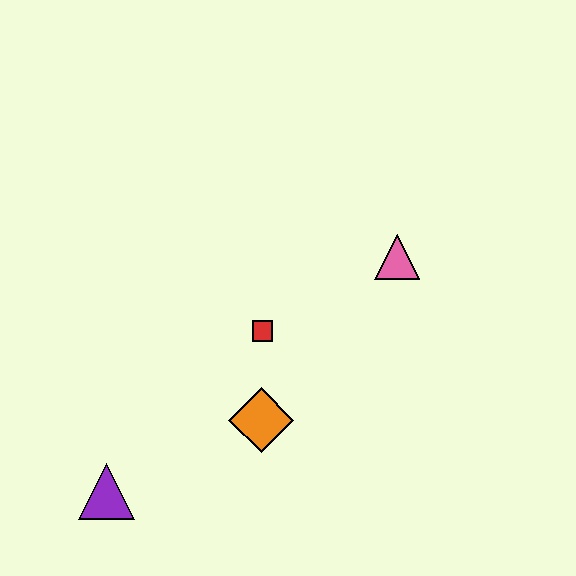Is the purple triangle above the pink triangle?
No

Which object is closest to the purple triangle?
The orange diamond is closest to the purple triangle.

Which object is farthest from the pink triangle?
The purple triangle is farthest from the pink triangle.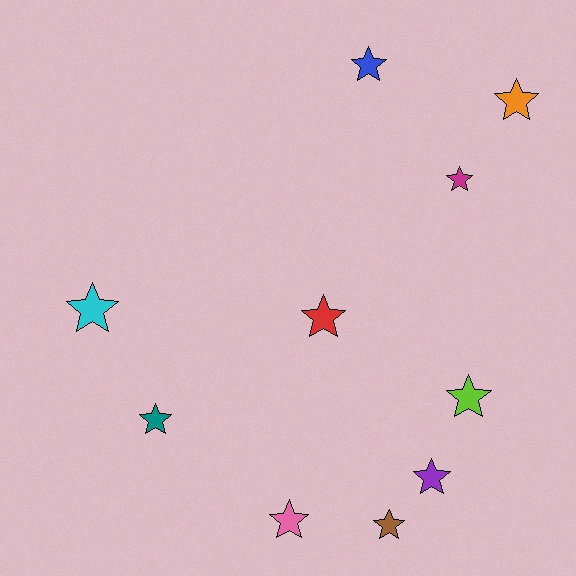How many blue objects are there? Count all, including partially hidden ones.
There is 1 blue object.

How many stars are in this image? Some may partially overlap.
There are 10 stars.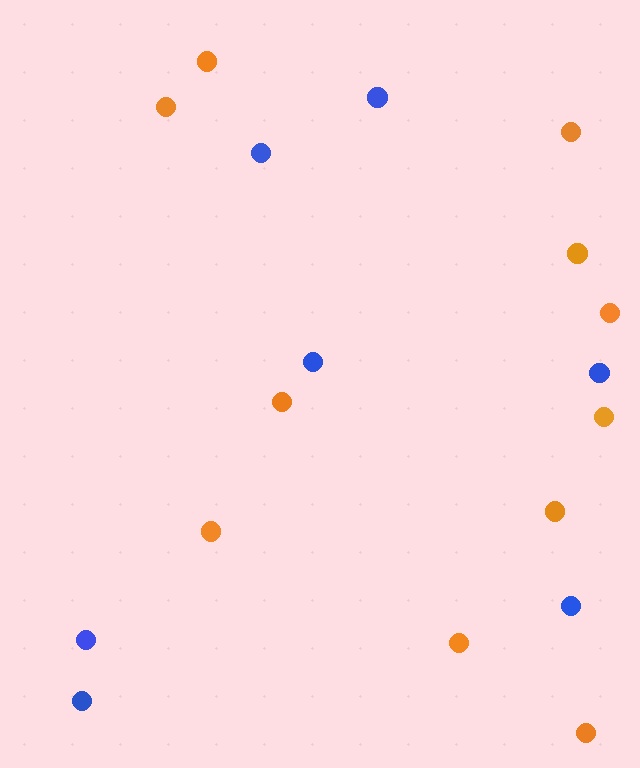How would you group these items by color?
There are 2 groups: one group of orange circles (11) and one group of blue circles (7).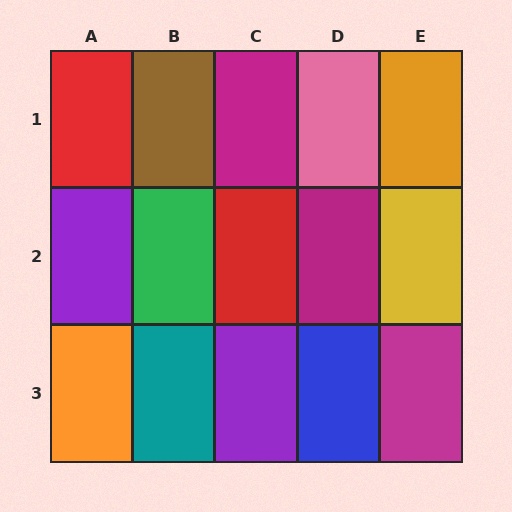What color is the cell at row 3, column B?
Teal.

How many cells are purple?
2 cells are purple.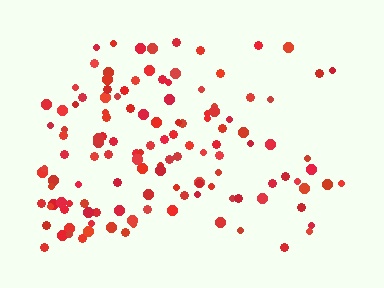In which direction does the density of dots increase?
From right to left, with the left side densest.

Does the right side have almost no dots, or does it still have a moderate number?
Still a moderate number, just noticeably fewer than the left.